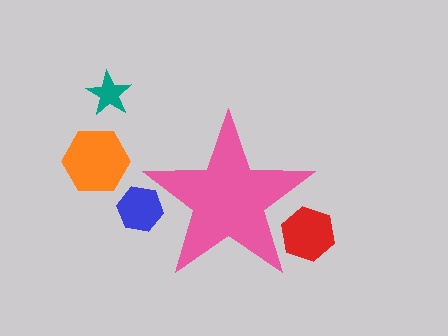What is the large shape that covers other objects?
A pink star.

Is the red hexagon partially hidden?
Yes, the red hexagon is partially hidden behind the pink star.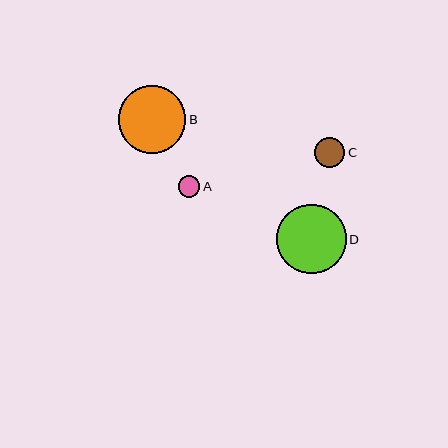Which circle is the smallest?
Circle A is the smallest with a size of approximately 22 pixels.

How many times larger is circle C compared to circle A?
Circle C is approximately 1.4 times the size of circle A.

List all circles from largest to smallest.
From largest to smallest: D, B, C, A.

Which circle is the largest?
Circle D is the largest with a size of approximately 69 pixels.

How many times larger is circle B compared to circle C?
Circle B is approximately 2.3 times the size of circle C.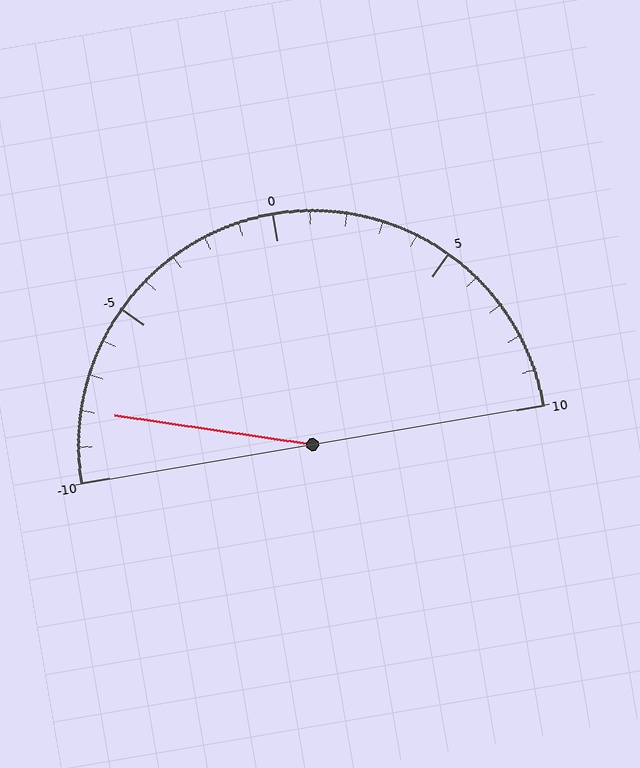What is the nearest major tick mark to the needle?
The nearest major tick mark is -10.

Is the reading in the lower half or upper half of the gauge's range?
The reading is in the lower half of the range (-10 to 10).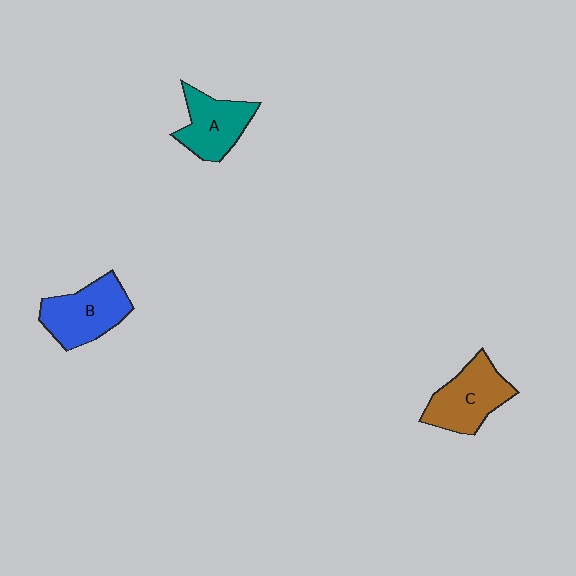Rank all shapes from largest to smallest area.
From largest to smallest: C (brown), B (blue), A (teal).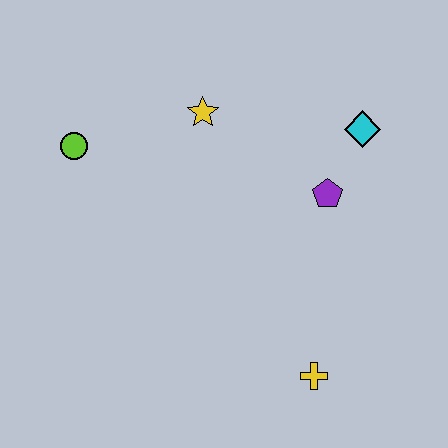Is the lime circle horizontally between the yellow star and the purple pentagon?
No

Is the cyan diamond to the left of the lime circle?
No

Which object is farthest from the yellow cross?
The lime circle is farthest from the yellow cross.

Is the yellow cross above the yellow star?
No